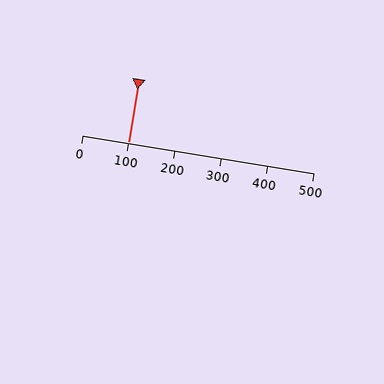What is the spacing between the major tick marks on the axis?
The major ticks are spaced 100 apart.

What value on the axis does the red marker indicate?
The marker indicates approximately 100.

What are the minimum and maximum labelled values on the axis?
The axis runs from 0 to 500.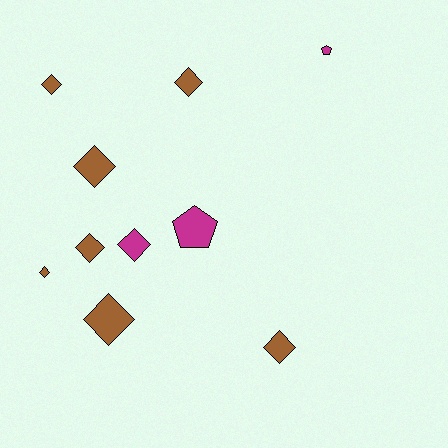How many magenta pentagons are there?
There are 2 magenta pentagons.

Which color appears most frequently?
Brown, with 7 objects.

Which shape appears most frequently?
Diamond, with 8 objects.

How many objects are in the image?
There are 10 objects.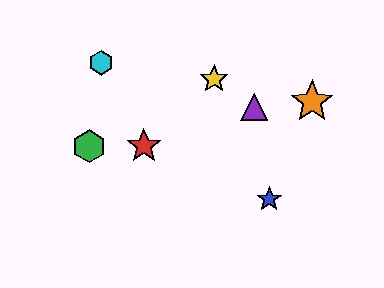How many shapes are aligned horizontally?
2 shapes (the red star, the green hexagon) are aligned horizontally.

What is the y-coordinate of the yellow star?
The yellow star is at y≈79.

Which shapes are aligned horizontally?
The red star, the green hexagon are aligned horizontally.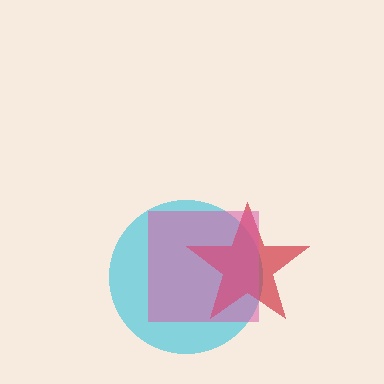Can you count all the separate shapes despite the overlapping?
Yes, there are 3 separate shapes.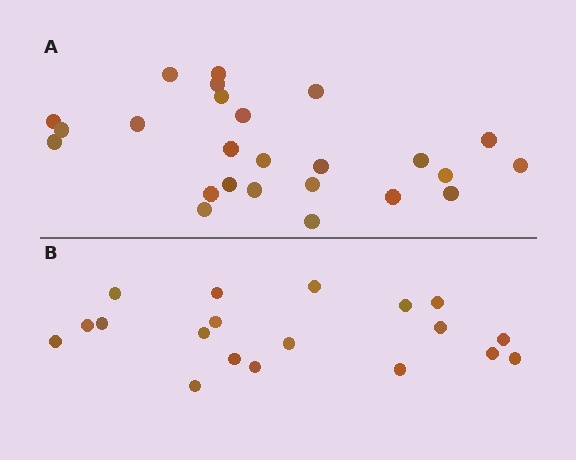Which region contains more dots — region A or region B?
Region A (the top region) has more dots.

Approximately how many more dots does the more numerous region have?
Region A has about 6 more dots than region B.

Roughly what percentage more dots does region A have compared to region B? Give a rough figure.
About 30% more.